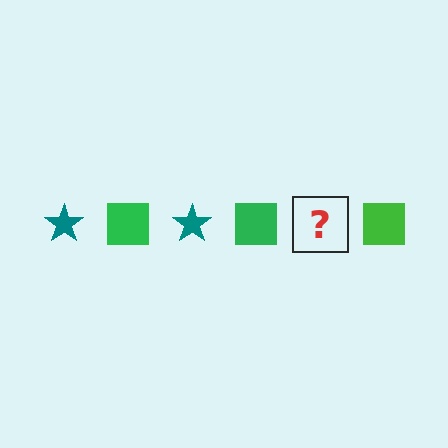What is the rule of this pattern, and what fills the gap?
The rule is that the pattern alternates between teal star and green square. The gap should be filled with a teal star.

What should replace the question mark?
The question mark should be replaced with a teal star.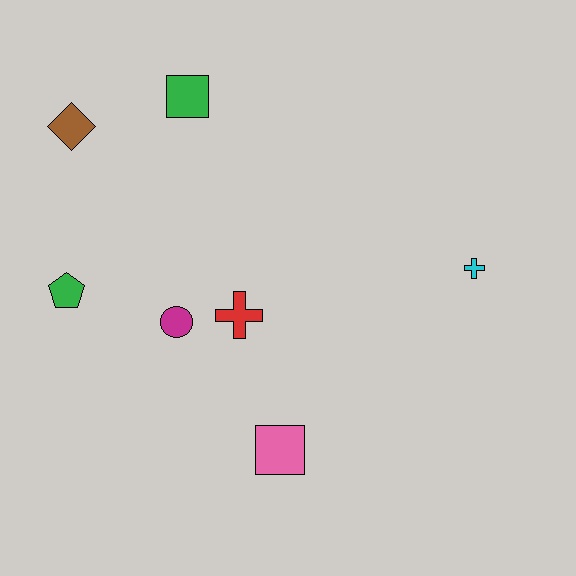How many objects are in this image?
There are 7 objects.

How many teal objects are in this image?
There are no teal objects.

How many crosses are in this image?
There are 2 crosses.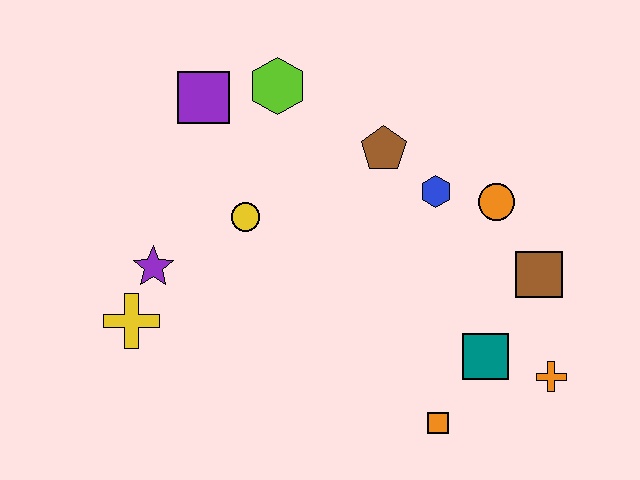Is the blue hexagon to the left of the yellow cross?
No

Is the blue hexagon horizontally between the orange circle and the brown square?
No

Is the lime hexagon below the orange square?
No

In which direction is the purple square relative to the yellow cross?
The purple square is above the yellow cross.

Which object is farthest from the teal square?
The purple square is farthest from the teal square.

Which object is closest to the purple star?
The yellow cross is closest to the purple star.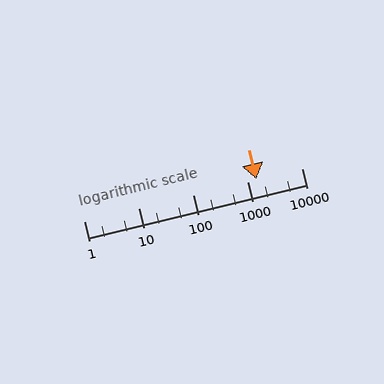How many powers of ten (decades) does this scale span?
The scale spans 4 decades, from 1 to 10000.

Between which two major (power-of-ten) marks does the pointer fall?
The pointer is between 1000 and 10000.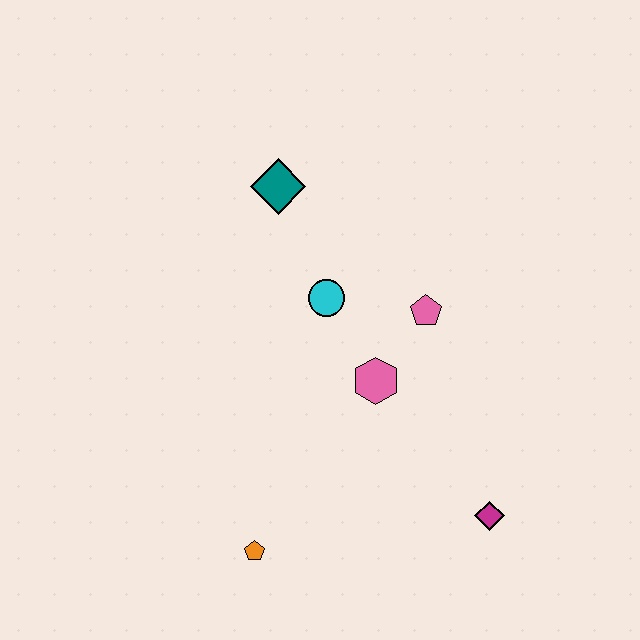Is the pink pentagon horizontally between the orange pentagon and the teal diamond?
No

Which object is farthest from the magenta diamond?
The teal diamond is farthest from the magenta diamond.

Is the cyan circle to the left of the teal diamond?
No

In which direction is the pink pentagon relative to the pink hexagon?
The pink pentagon is above the pink hexagon.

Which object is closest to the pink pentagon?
The pink hexagon is closest to the pink pentagon.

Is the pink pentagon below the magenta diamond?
No